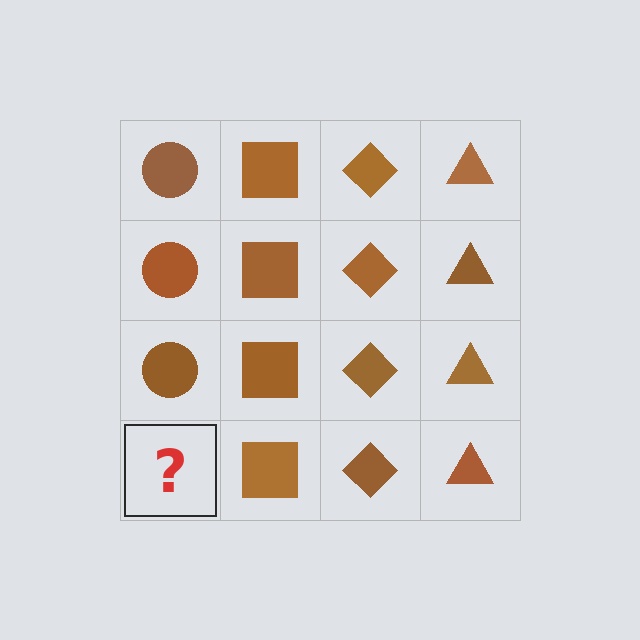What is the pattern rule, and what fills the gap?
The rule is that each column has a consistent shape. The gap should be filled with a brown circle.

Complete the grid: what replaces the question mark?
The question mark should be replaced with a brown circle.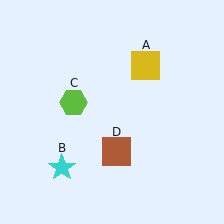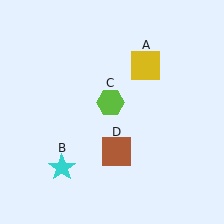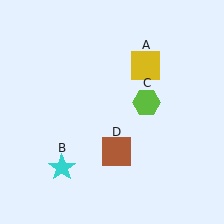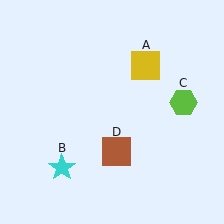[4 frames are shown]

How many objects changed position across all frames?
1 object changed position: lime hexagon (object C).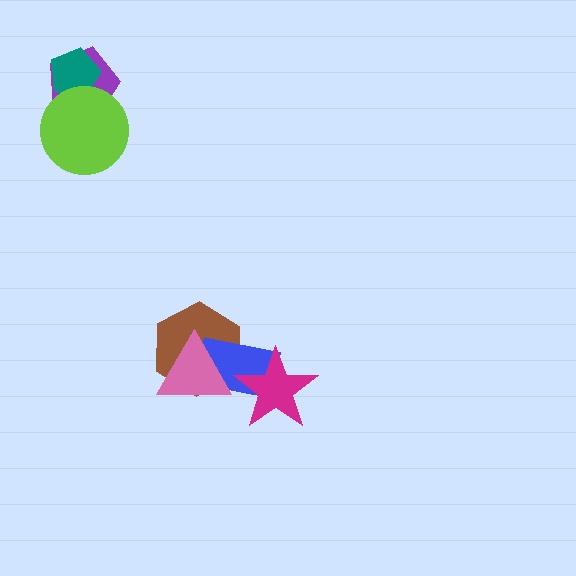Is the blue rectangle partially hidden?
Yes, it is partially covered by another shape.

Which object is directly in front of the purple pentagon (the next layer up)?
The teal pentagon is directly in front of the purple pentagon.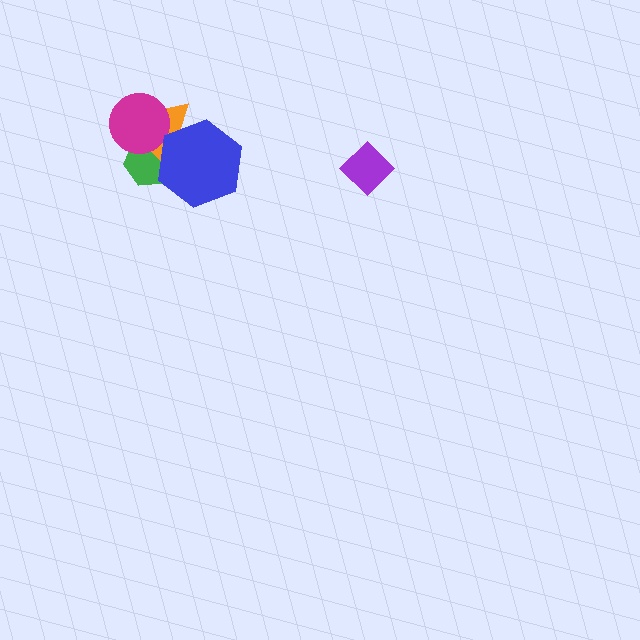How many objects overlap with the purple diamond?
0 objects overlap with the purple diamond.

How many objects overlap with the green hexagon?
3 objects overlap with the green hexagon.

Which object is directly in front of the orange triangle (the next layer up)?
The magenta circle is directly in front of the orange triangle.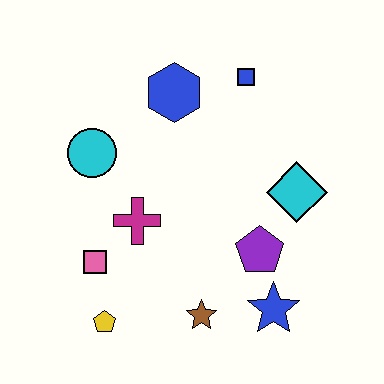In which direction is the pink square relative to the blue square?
The pink square is below the blue square.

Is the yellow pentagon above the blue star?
No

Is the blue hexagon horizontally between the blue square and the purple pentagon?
No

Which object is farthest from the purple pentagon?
The cyan circle is farthest from the purple pentagon.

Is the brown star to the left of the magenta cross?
No